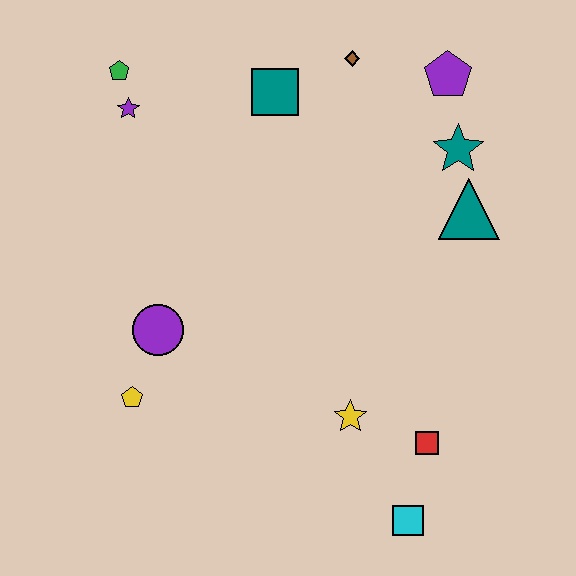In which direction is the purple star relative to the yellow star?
The purple star is above the yellow star.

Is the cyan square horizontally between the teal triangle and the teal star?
No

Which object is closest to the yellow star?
The red square is closest to the yellow star.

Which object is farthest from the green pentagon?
The cyan square is farthest from the green pentagon.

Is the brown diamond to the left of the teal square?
No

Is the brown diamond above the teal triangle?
Yes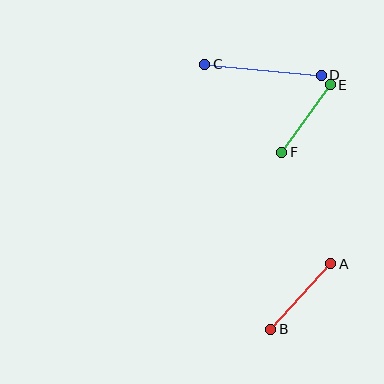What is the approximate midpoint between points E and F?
The midpoint is at approximately (306, 118) pixels.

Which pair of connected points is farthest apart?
Points C and D are farthest apart.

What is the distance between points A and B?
The distance is approximately 89 pixels.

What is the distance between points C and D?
The distance is approximately 117 pixels.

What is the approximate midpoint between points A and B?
The midpoint is at approximately (301, 296) pixels.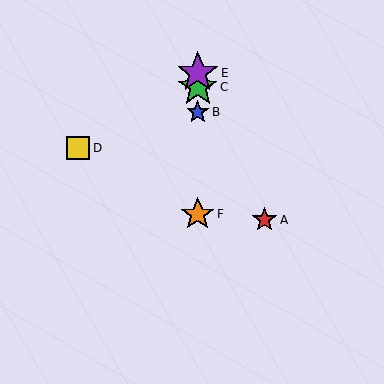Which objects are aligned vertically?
Objects B, C, E, F are aligned vertically.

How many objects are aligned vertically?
4 objects (B, C, E, F) are aligned vertically.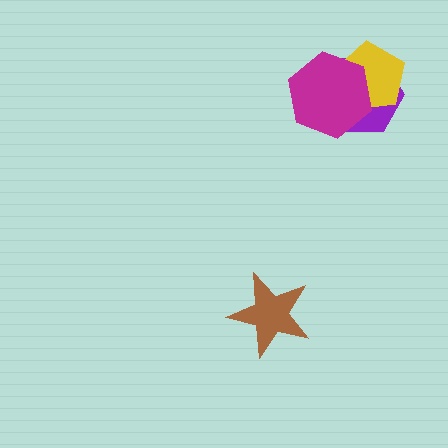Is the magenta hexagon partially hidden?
No, no other shape covers it.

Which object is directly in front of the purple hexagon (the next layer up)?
The yellow pentagon is directly in front of the purple hexagon.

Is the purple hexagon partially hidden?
Yes, it is partially covered by another shape.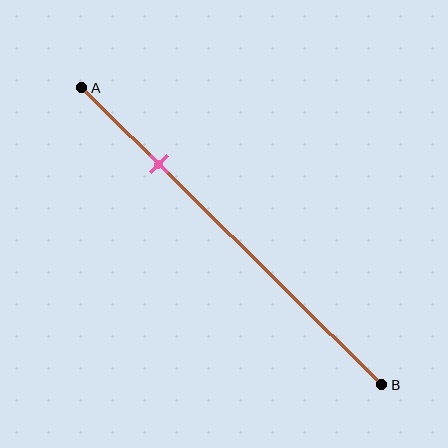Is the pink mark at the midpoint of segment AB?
No, the mark is at about 25% from A, not at the 50% midpoint.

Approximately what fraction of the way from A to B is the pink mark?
The pink mark is approximately 25% of the way from A to B.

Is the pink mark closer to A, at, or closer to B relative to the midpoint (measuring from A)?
The pink mark is closer to point A than the midpoint of segment AB.